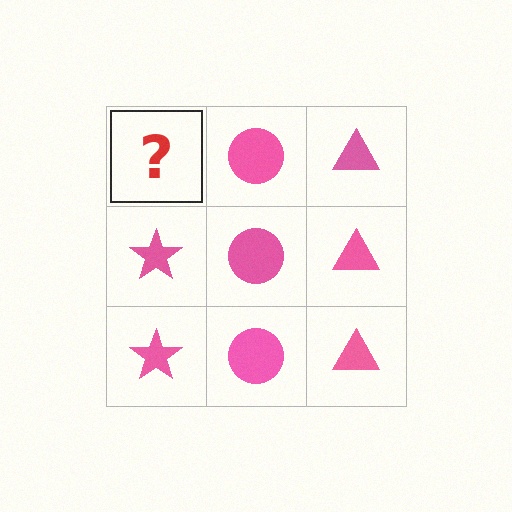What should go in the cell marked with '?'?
The missing cell should contain a pink star.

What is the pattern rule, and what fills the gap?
The rule is that each column has a consistent shape. The gap should be filled with a pink star.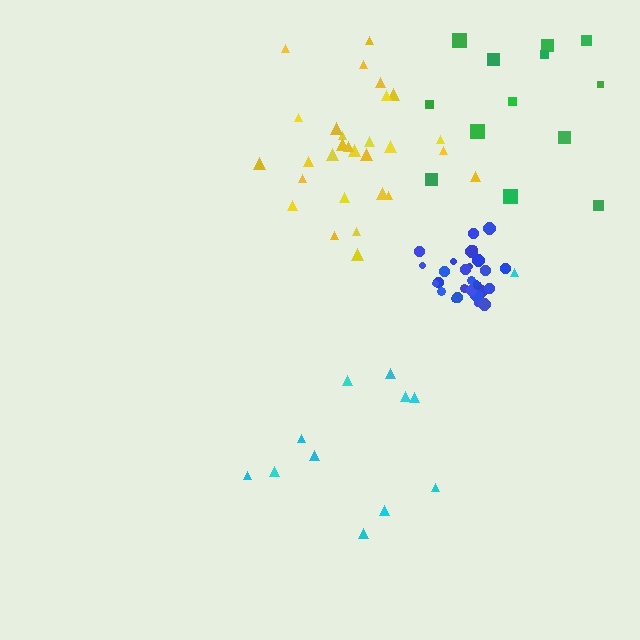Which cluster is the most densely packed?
Blue.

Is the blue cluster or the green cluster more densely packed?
Blue.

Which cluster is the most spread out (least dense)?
Green.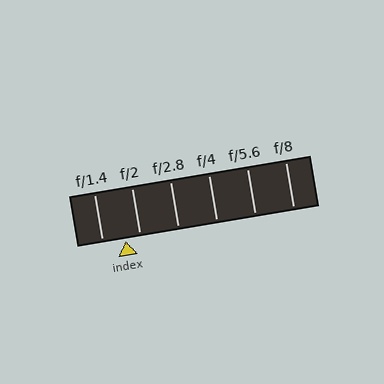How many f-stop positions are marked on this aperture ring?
There are 6 f-stop positions marked.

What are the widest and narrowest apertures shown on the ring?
The widest aperture shown is f/1.4 and the narrowest is f/8.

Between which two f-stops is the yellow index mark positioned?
The index mark is between f/1.4 and f/2.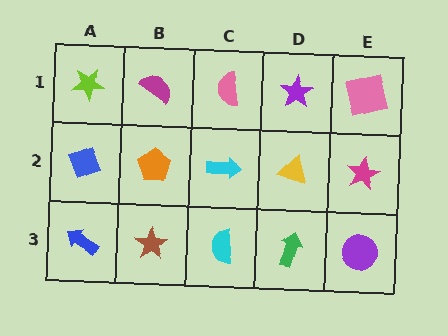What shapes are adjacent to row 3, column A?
A blue diamond (row 2, column A), a brown star (row 3, column B).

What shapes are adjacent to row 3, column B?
An orange pentagon (row 2, column B), a blue arrow (row 3, column A), a cyan semicircle (row 3, column C).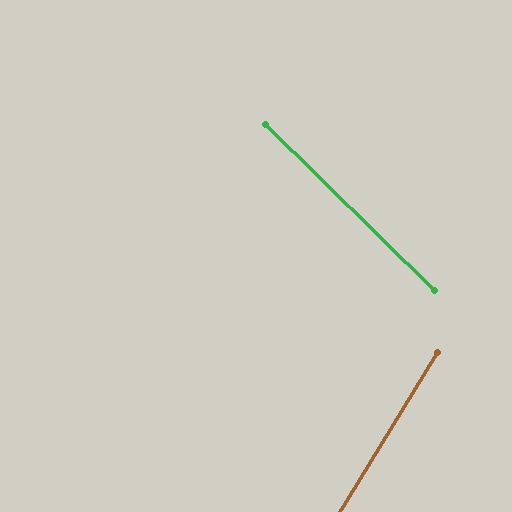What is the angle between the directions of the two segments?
Approximately 77 degrees.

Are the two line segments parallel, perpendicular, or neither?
Neither parallel nor perpendicular — they differ by about 77°.